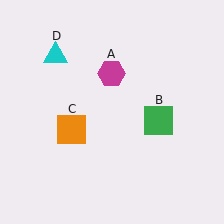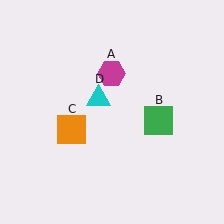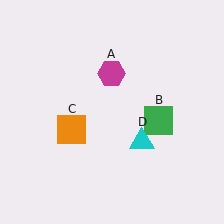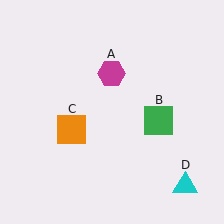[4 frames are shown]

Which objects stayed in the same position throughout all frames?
Magenta hexagon (object A) and green square (object B) and orange square (object C) remained stationary.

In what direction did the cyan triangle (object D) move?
The cyan triangle (object D) moved down and to the right.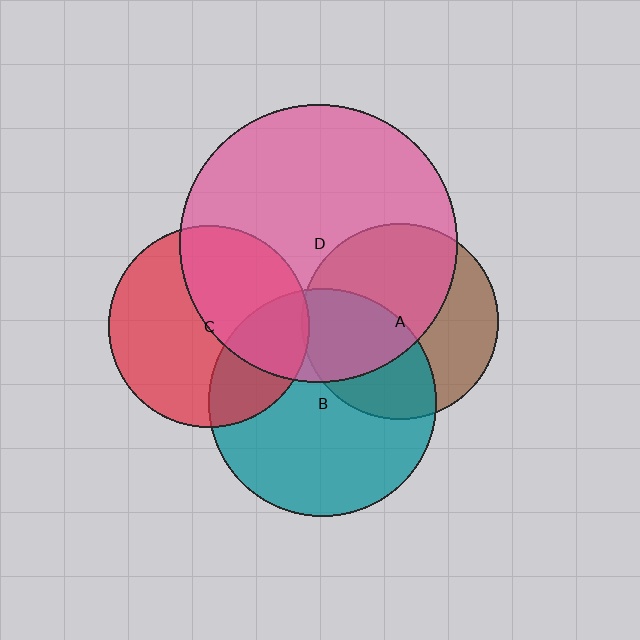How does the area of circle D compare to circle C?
Approximately 1.9 times.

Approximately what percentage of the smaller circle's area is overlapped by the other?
Approximately 40%.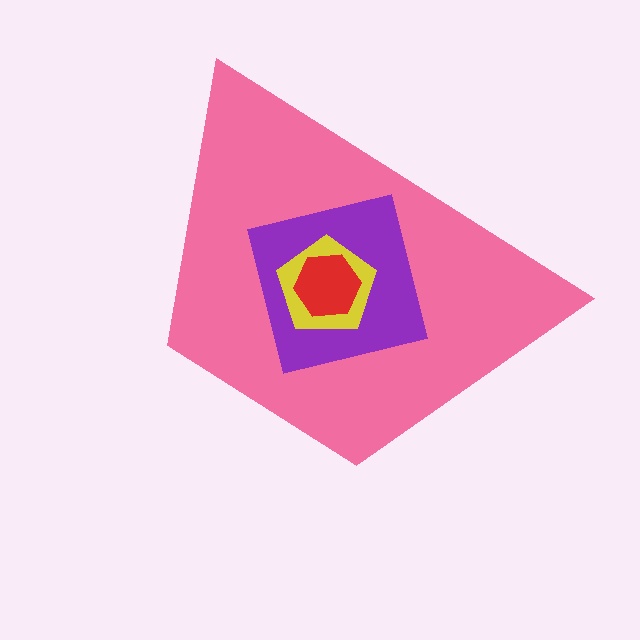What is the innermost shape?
The red hexagon.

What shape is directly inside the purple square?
The yellow pentagon.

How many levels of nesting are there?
4.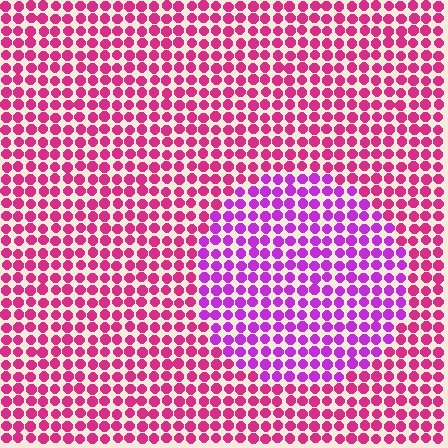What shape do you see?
I see a circle.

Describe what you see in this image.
The image is filled with small magenta elements in a uniform arrangement. A circle-shaped region is visible where the elements are tinted to a slightly different hue, forming a subtle color boundary.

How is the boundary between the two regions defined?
The boundary is defined purely by a slight shift in hue (about 36 degrees). Spacing, size, and orientation are identical on both sides.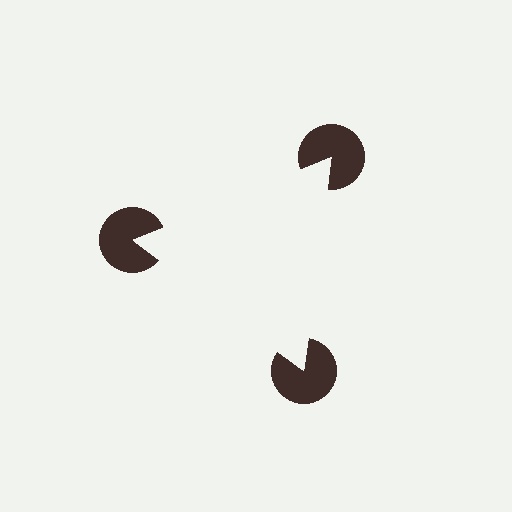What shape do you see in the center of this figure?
An illusory triangle — its edges are inferred from the aligned wedge cuts in the pac-man discs, not physically drawn.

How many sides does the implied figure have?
3 sides.